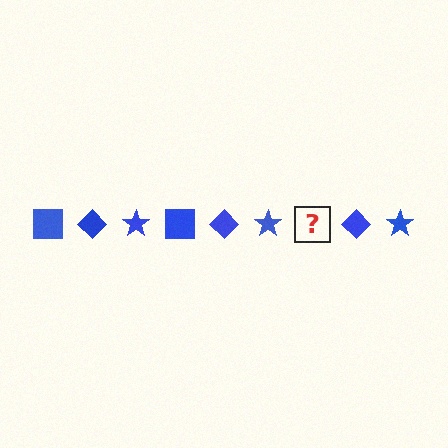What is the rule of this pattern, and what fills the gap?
The rule is that the pattern cycles through square, diamond, star shapes in blue. The gap should be filled with a blue square.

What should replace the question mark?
The question mark should be replaced with a blue square.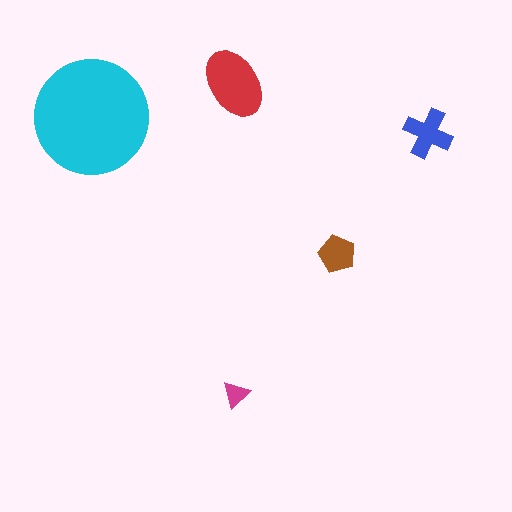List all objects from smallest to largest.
The magenta triangle, the brown pentagon, the blue cross, the red ellipse, the cyan circle.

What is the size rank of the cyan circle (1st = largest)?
1st.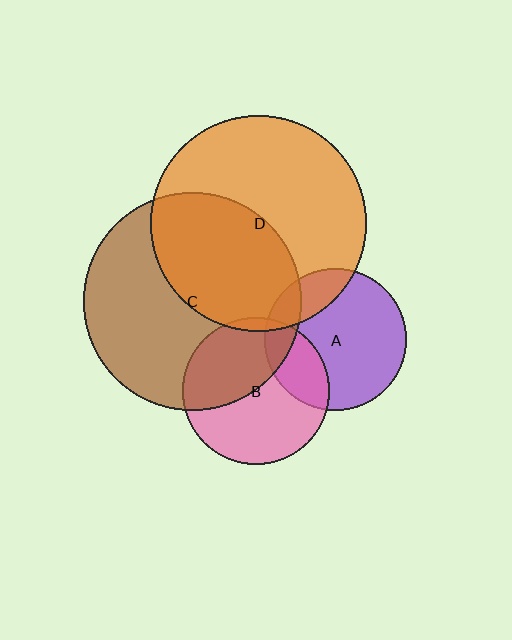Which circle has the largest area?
Circle C (brown).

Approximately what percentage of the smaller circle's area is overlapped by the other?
Approximately 45%.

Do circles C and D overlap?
Yes.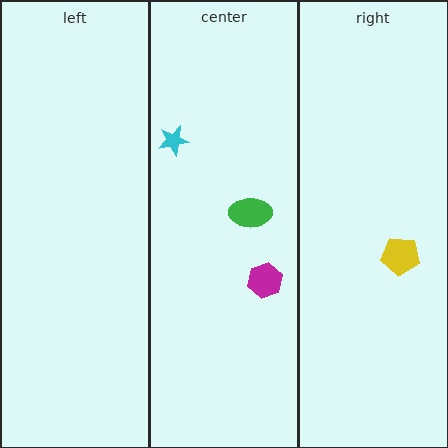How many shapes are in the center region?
3.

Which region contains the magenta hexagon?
The center region.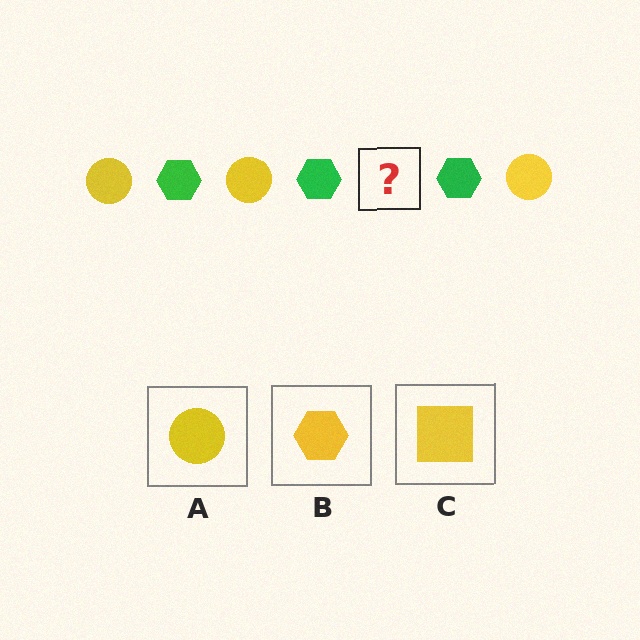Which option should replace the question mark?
Option A.